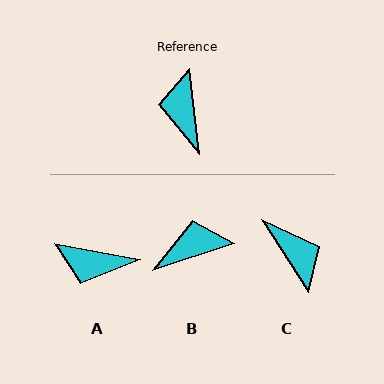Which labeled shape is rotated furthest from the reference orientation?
C, about 154 degrees away.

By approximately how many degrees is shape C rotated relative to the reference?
Approximately 154 degrees clockwise.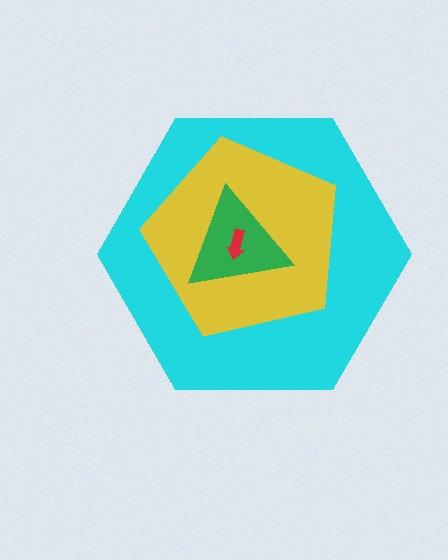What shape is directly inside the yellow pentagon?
The green triangle.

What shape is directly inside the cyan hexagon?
The yellow pentagon.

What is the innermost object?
The red arrow.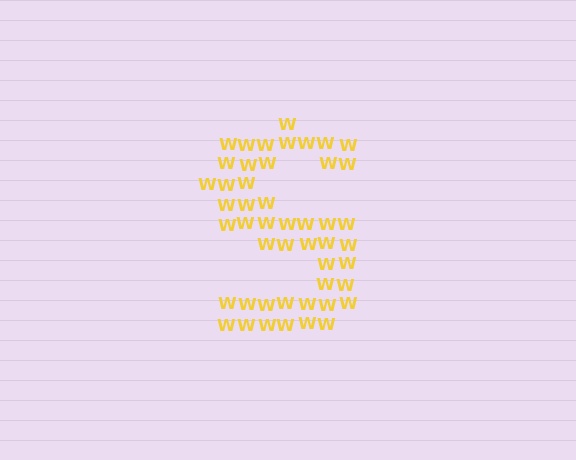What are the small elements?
The small elements are letter W's.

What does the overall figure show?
The overall figure shows the letter S.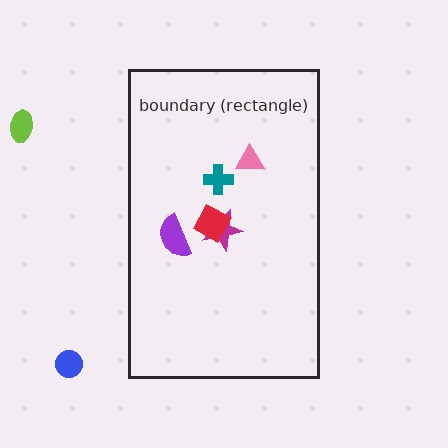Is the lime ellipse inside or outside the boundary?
Outside.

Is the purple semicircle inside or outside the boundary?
Inside.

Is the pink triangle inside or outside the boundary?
Inside.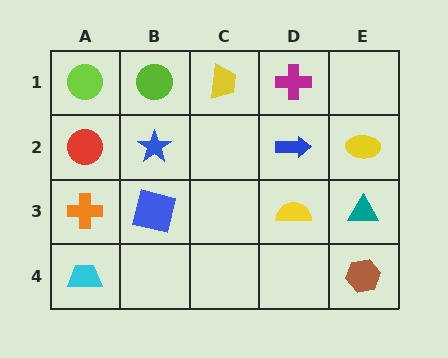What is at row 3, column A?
An orange cross.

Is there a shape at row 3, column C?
No, that cell is empty.